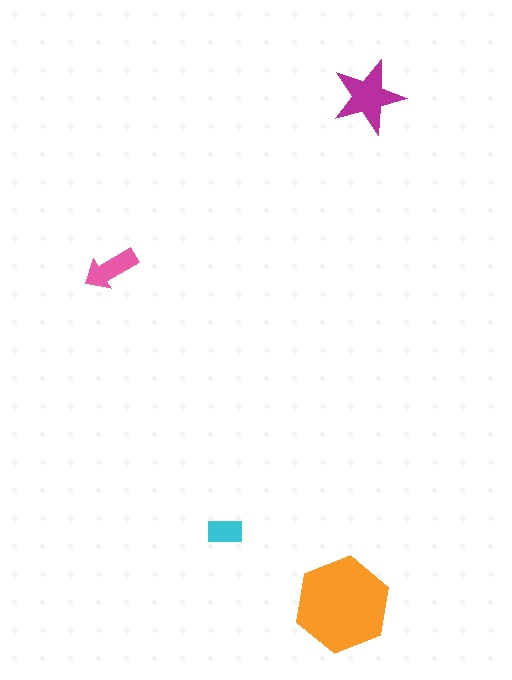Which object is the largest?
The orange hexagon.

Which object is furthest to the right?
The magenta star is rightmost.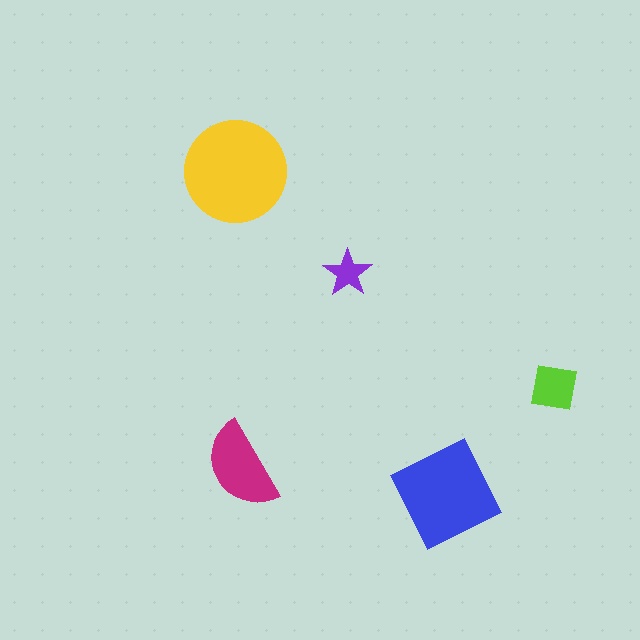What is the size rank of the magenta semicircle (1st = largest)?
3rd.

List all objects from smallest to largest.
The purple star, the lime square, the magenta semicircle, the blue diamond, the yellow circle.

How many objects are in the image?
There are 5 objects in the image.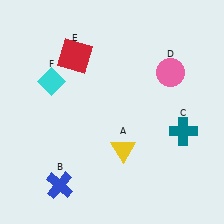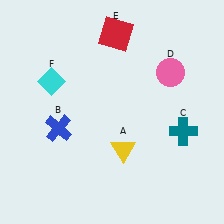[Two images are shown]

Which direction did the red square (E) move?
The red square (E) moved right.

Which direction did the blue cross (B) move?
The blue cross (B) moved up.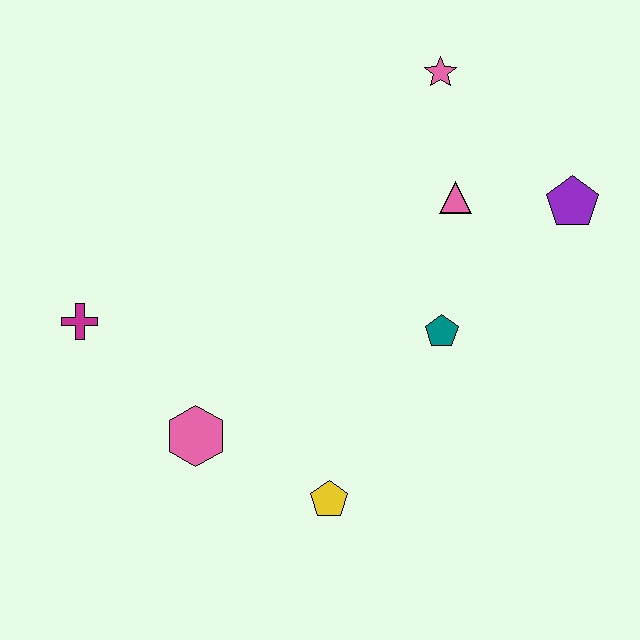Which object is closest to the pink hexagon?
The yellow pentagon is closest to the pink hexagon.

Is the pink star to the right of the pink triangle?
No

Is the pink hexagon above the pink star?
No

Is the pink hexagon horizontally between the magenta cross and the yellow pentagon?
Yes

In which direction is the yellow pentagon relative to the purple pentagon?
The yellow pentagon is below the purple pentagon.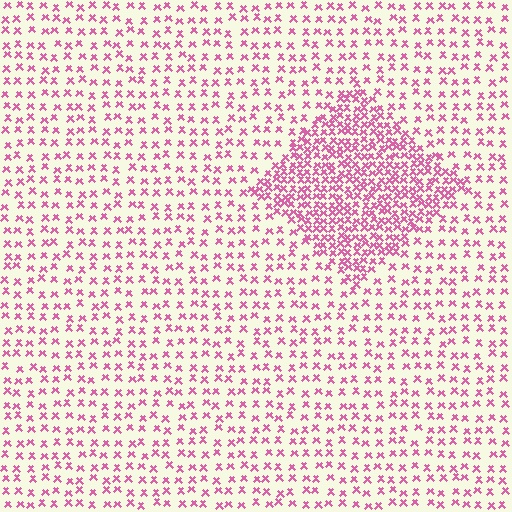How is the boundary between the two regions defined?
The boundary is defined by a change in element density (approximately 2.4x ratio). All elements are the same color, size, and shape.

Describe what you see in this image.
The image contains small pink elements arranged at two different densities. A diamond-shaped region is visible where the elements are more densely packed than the surrounding area.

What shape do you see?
I see a diamond.